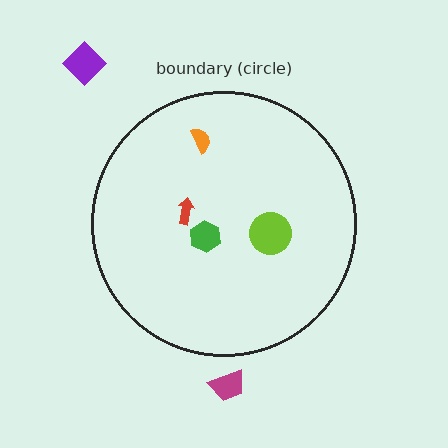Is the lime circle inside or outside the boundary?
Inside.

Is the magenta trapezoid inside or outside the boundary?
Outside.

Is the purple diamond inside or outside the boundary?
Outside.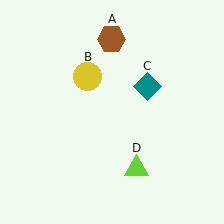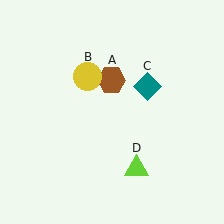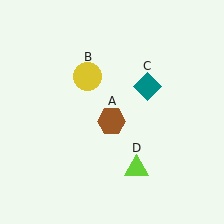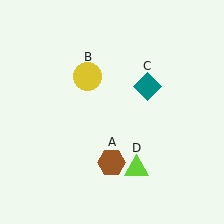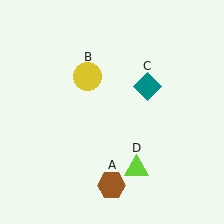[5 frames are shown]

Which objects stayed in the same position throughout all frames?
Yellow circle (object B) and teal diamond (object C) and lime triangle (object D) remained stationary.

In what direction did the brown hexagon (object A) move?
The brown hexagon (object A) moved down.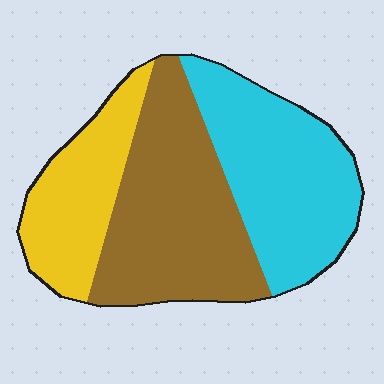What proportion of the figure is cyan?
Cyan takes up about three eighths (3/8) of the figure.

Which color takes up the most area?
Brown, at roughly 40%.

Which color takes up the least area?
Yellow, at roughly 25%.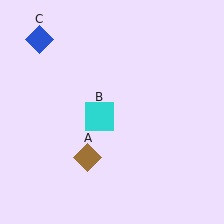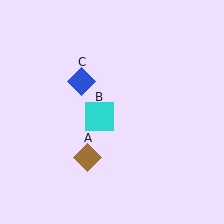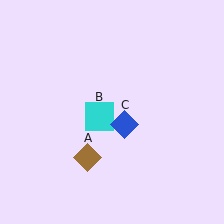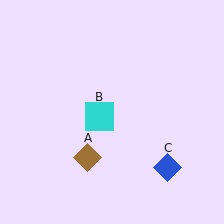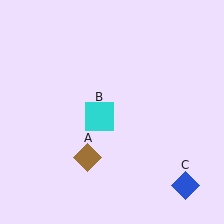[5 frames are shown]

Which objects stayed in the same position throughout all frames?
Brown diamond (object A) and cyan square (object B) remained stationary.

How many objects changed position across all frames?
1 object changed position: blue diamond (object C).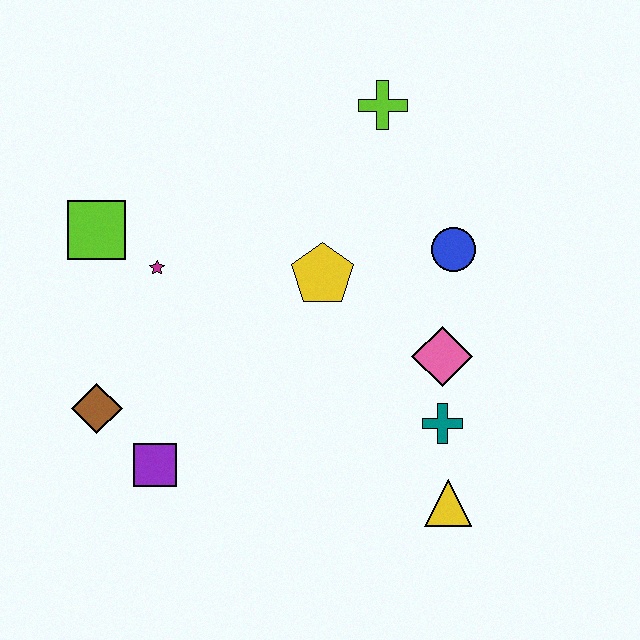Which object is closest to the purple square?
The brown diamond is closest to the purple square.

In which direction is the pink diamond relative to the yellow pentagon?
The pink diamond is to the right of the yellow pentagon.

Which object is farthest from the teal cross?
The lime square is farthest from the teal cross.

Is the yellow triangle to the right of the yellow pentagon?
Yes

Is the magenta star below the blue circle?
Yes